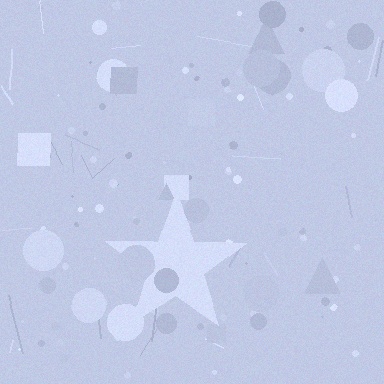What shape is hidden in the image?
A star is hidden in the image.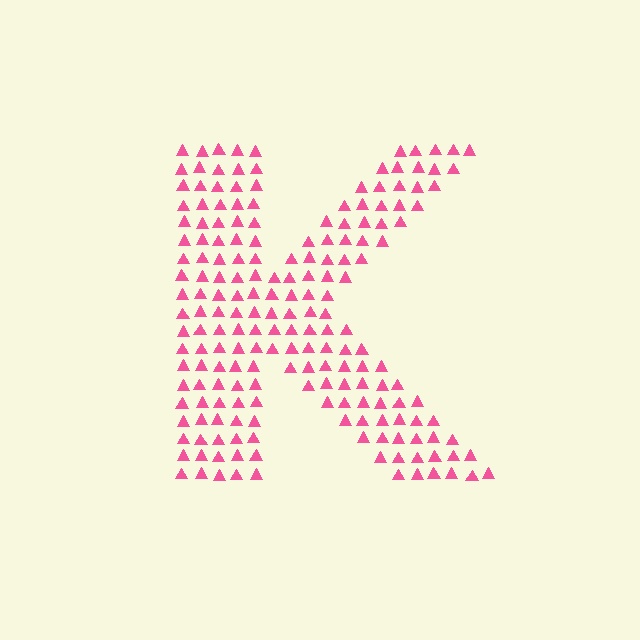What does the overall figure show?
The overall figure shows the letter K.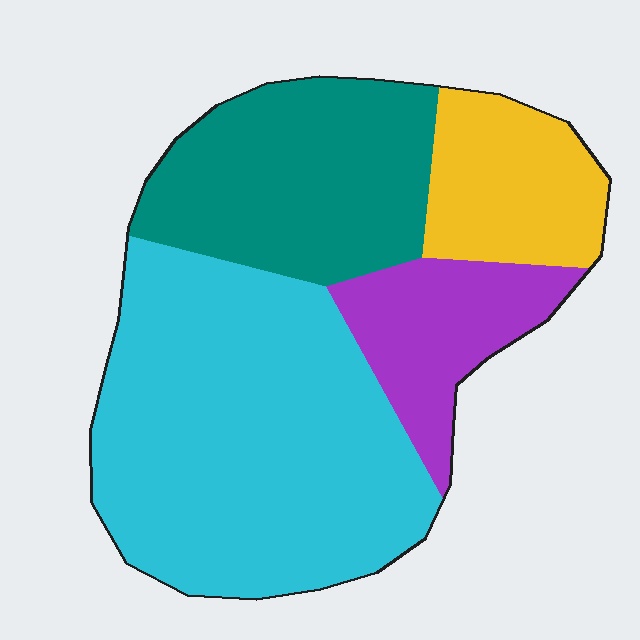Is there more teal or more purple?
Teal.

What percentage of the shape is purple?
Purple takes up about one eighth (1/8) of the shape.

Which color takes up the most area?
Cyan, at roughly 45%.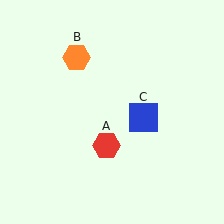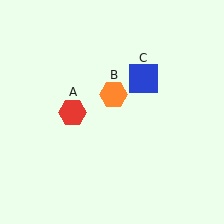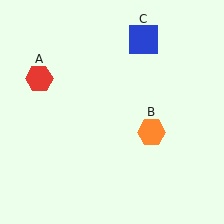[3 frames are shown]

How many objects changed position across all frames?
3 objects changed position: red hexagon (object A), orange hexagon (object B), blue square (object C).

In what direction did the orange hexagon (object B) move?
The orange hexagon (object B) moved down and to the right.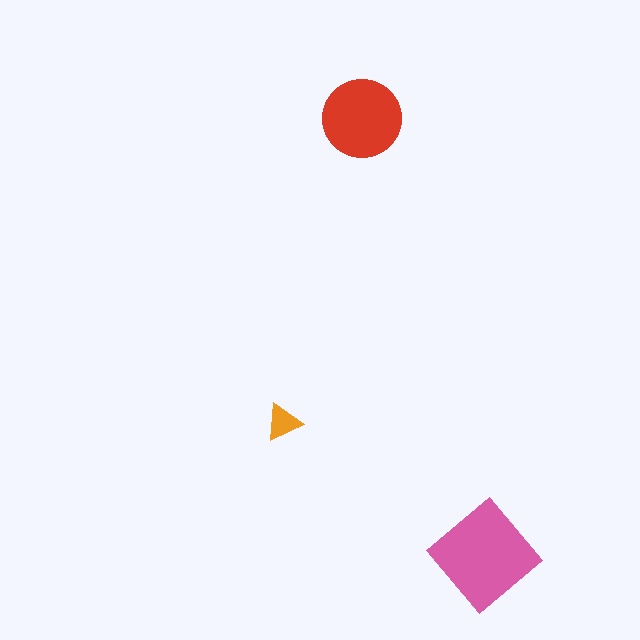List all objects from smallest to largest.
The orange triangle, the red circle, the pink diamond.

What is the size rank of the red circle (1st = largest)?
2nd.